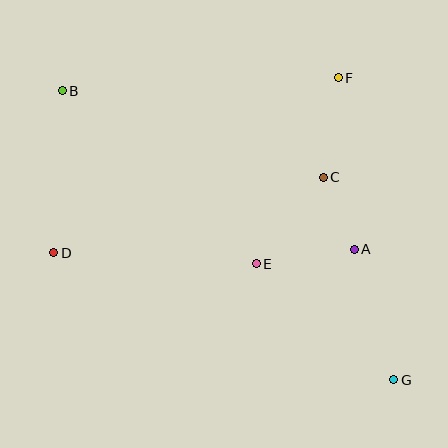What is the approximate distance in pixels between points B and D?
The distance between B and D is approximately 162 pixels.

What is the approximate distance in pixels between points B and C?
The distance between B and C is approximately 275 pixels.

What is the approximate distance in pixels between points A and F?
The distance between A and F is approximately 172 pixels.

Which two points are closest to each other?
Points A and C are closest to each other.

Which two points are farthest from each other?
Points B and G are farthest from each other.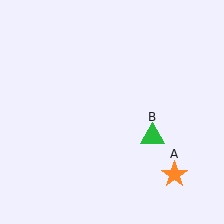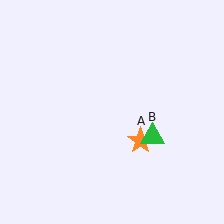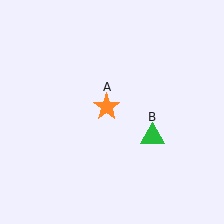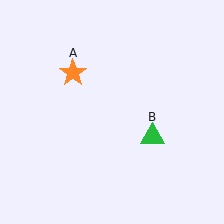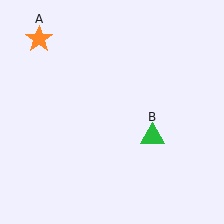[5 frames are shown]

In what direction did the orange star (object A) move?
The orange star (object A) moved up and to the left.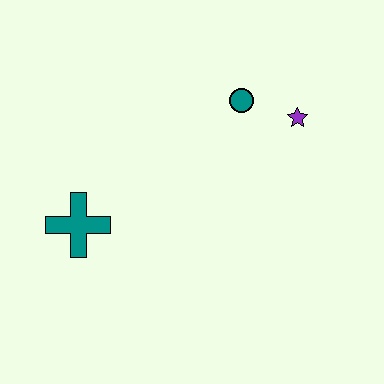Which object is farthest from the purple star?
The teal cross is farthest from the purple star.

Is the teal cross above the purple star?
No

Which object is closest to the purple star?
The teal circle is closest to the purple star.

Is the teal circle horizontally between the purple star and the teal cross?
Yes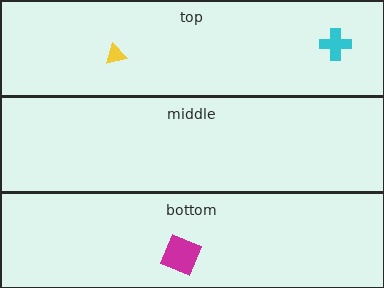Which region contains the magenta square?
The bottom region.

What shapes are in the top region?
The yellow triangle, the cyan cross.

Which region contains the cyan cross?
The top region.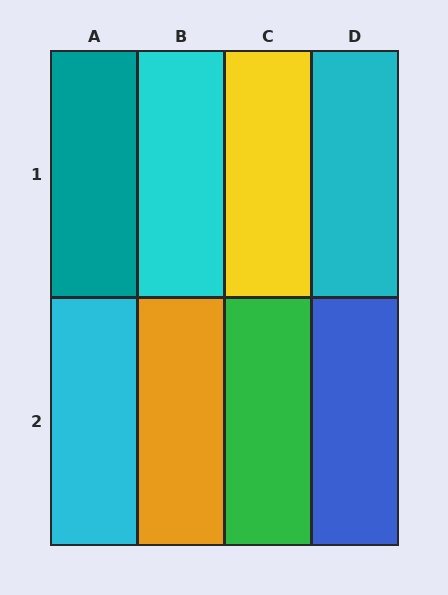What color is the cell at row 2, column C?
Green.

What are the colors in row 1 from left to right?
Teal, cyan, yellow, cyan.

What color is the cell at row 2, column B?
Orange.